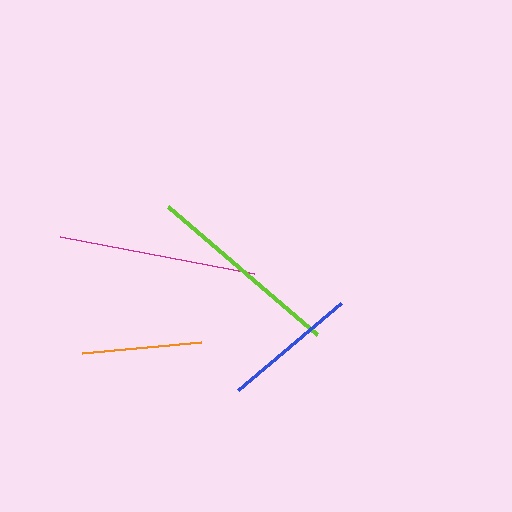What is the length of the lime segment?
The lime segment is approximately 196 pixels long.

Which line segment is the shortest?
The orange line is the shortest at approximately 119 pixels.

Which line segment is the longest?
The magenta line is the longest at approximately 198 pixels.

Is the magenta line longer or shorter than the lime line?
The magenta line is longer than the lime line.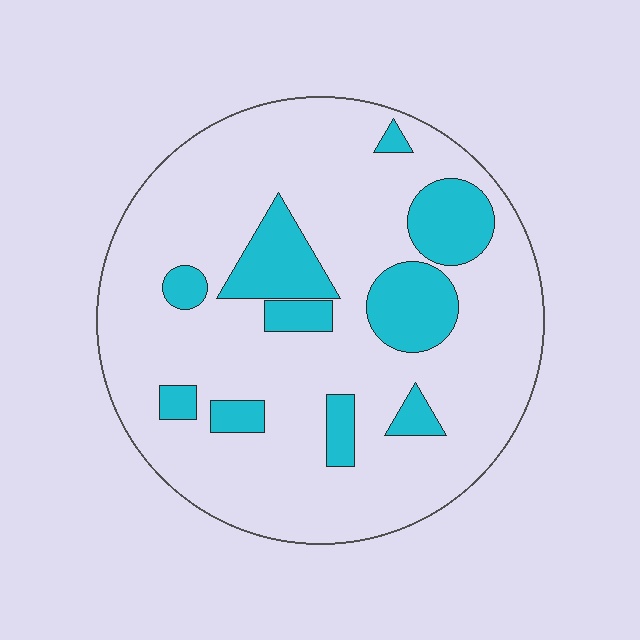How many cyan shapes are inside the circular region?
10.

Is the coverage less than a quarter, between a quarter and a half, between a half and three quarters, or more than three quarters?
Less than a quarter.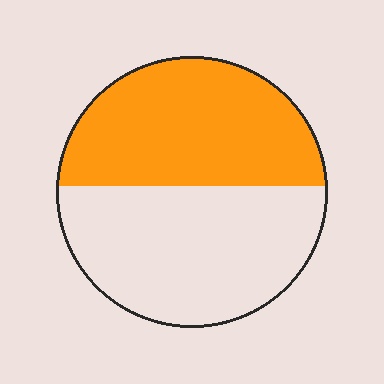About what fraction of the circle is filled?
About one half (1/2).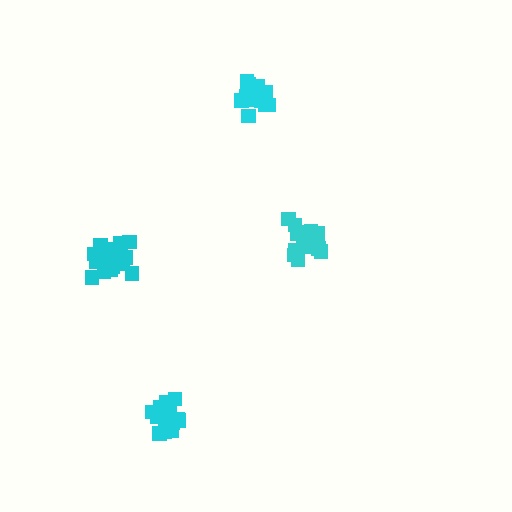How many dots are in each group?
Group 1: 15 dots, Group 2: 16 dots, Group 3: 18 dots, Group 4: 16 dots (65 total).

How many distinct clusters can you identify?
There are 4 distinct clusters.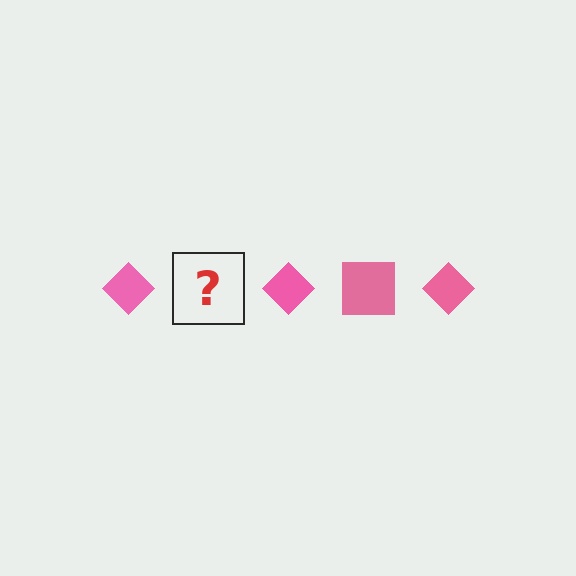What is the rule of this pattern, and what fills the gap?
The rule is that the pattern cycles through diamond, square shapes in pink. The gap should be filled with a pink square.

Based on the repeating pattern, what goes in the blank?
The blank should be a pink square.